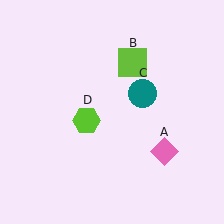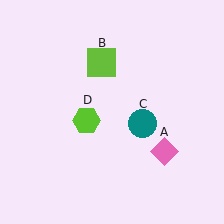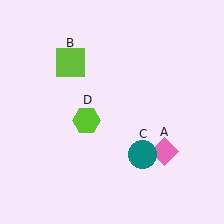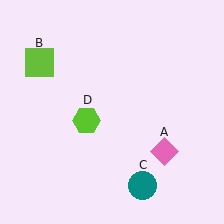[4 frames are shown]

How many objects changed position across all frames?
2 objects changed position: lime square (object B), teal circle (object C).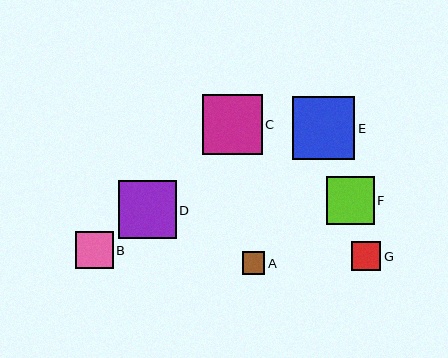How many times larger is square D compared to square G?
Square D is approximately 2.0 times the size of square G.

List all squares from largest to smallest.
From largest to smallest: E, C, D, F, B, G, A.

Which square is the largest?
Square E is the largest with a size of approximately 63 pixels.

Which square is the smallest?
Square A is the smallest with a size of approximately 22 pixels.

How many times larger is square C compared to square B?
Square C is approximately 1.6 times the size of square B.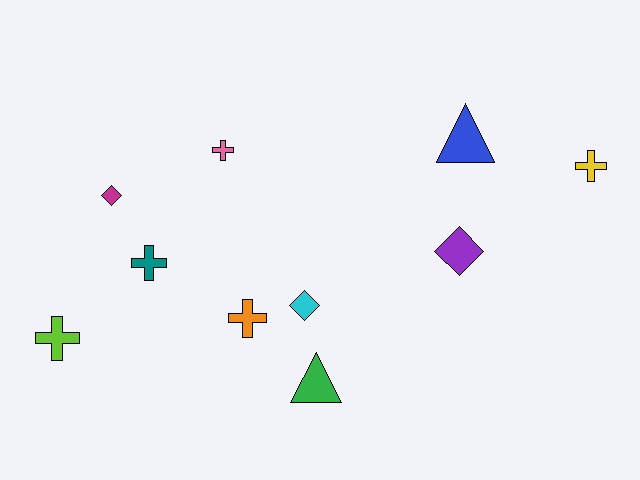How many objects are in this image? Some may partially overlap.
There are 10 objects.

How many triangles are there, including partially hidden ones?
There are 2 triangles.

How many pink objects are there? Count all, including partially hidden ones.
There is 1 pink object.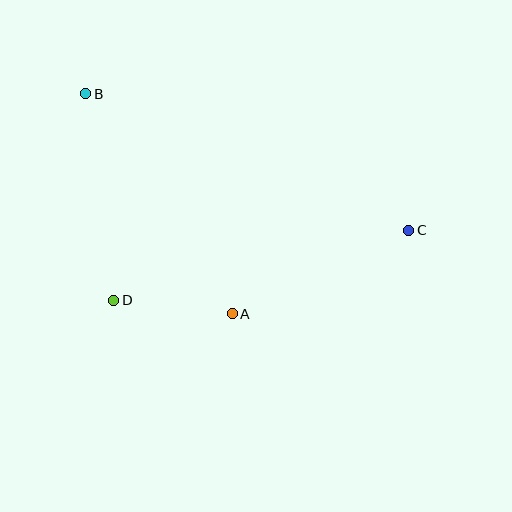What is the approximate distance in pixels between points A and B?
The distance between A and B is approximately 264 pixels.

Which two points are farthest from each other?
Points B and C are farthest from each other.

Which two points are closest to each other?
Points A and D are closest to each other.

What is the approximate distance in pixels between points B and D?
The distance between B and D is approximately 208 pixels.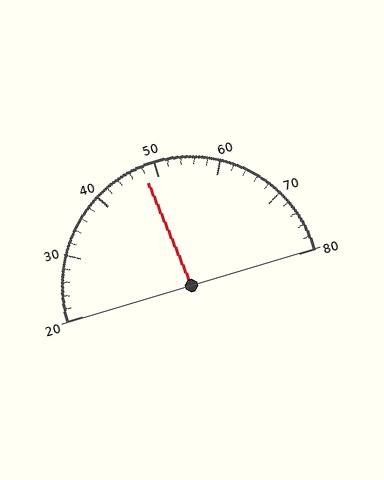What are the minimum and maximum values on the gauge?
The gauge ranges from 20 to 80.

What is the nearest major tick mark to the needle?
The nearest major tick mark is 50.